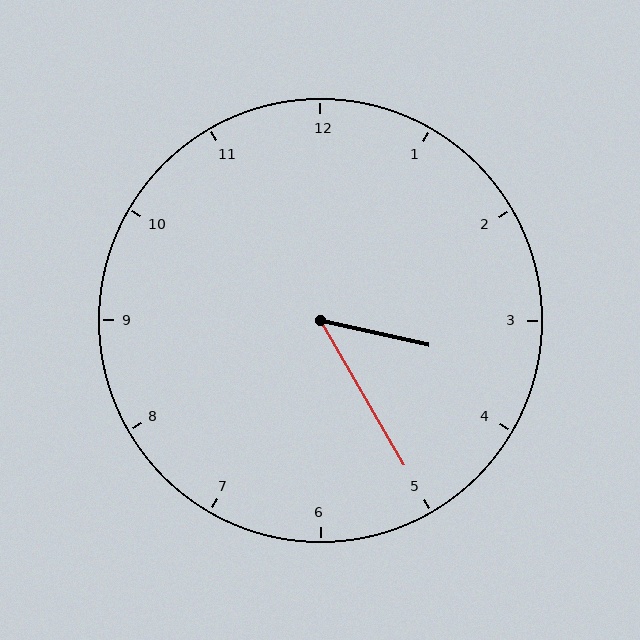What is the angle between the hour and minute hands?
Approximately 48 degrees.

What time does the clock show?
3:25.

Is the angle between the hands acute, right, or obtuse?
It is acute.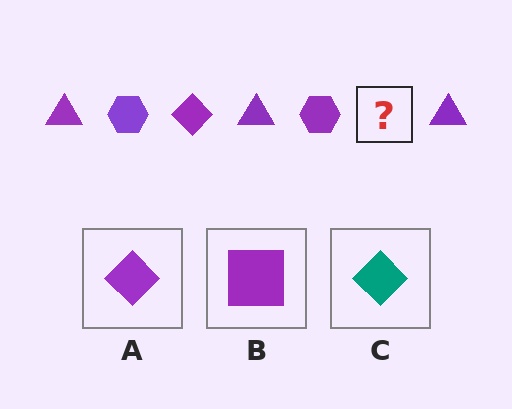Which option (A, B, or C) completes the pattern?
A.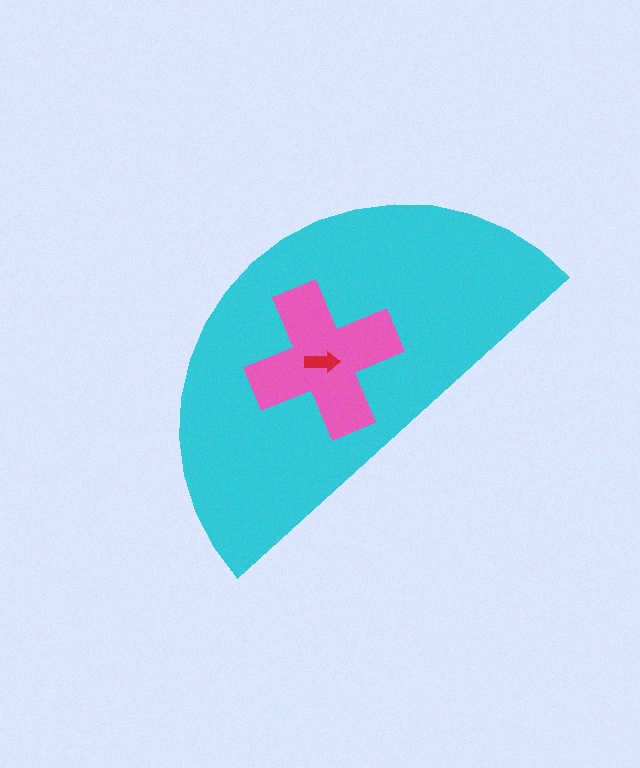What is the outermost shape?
The cyan semicircle.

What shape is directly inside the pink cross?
The red arrow.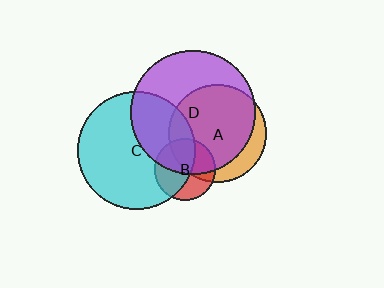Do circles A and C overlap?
Yes.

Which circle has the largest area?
Circle D (purple).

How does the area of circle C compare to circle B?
Approximately 3.7 times.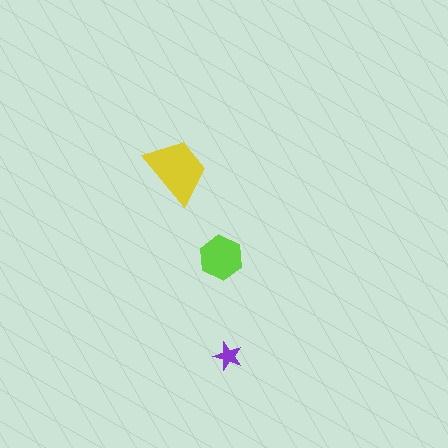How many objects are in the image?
There are 3 objects in the image.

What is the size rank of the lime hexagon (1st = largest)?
2nd.